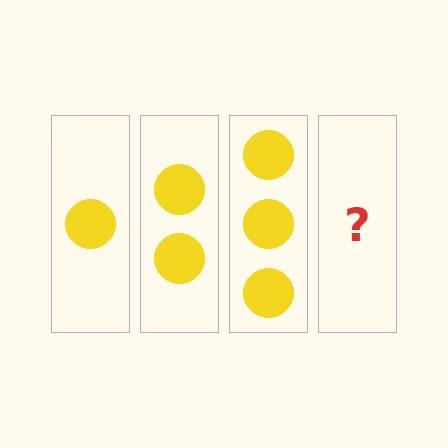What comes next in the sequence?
The next element should be 4 circles.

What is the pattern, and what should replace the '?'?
The pattern is that each step adds one more circle. The '?' should be 4 circles.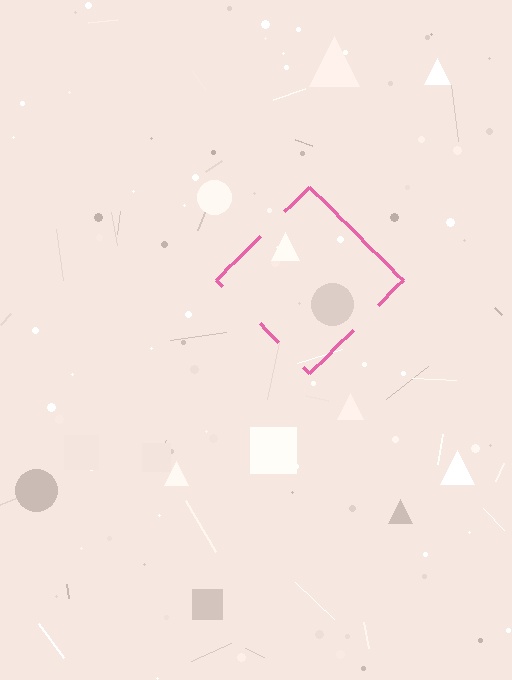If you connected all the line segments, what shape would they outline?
They would outline a diamond.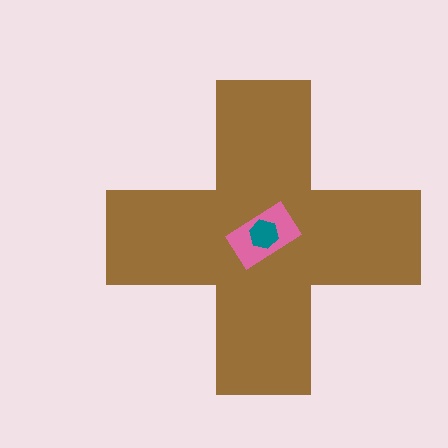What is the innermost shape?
The teal hexagon.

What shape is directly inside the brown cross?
The pink rectangle.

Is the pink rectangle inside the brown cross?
Yes.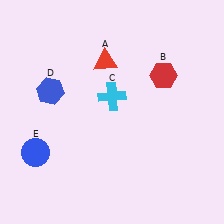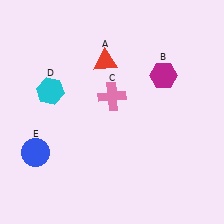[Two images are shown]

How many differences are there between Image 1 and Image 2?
There are 3 differences between the two images.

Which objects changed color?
B changed from red to magenta. C changed from cyan to pink. D changed from blue to cyan.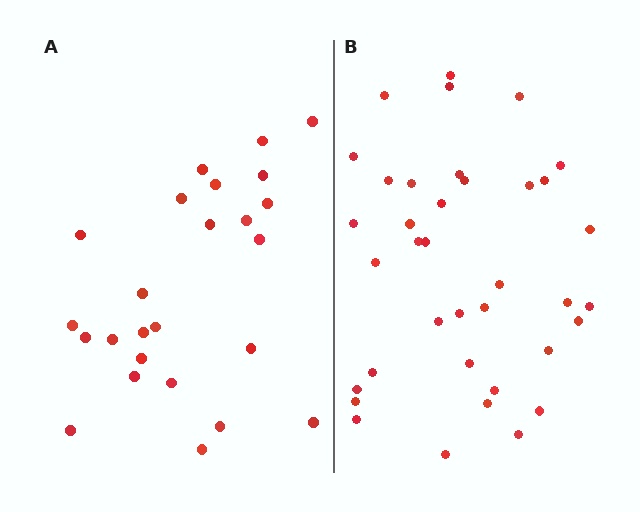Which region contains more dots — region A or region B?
Region B (the right region) has more dots.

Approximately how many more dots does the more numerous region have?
Region B has roughly 12 or so more dots than region A.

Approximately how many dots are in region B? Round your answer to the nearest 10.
About 40 dots. (The exact count is 37, which rounds to 40.)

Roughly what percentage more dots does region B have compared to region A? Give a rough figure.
About 50% more.